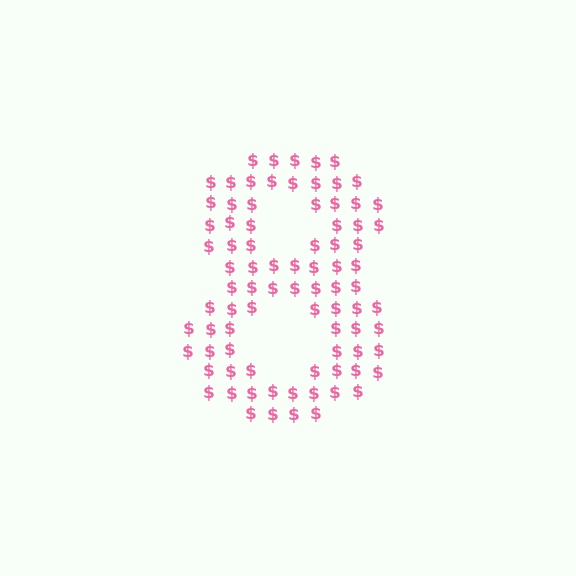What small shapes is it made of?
It is made of small dollar signs.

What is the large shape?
The large shape is the digit 8.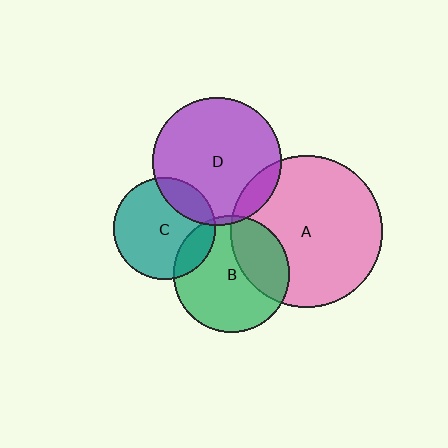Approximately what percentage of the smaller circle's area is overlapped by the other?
Approximately 10%.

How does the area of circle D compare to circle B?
Approximately 1.2 times.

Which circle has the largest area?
Circle A (pink).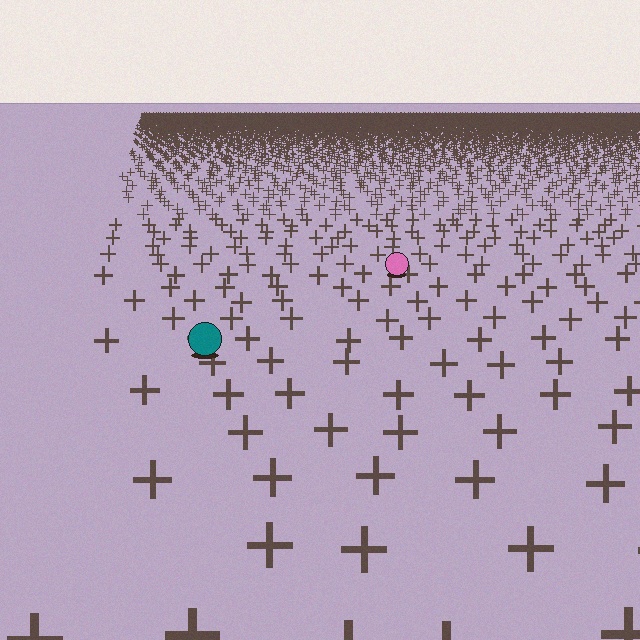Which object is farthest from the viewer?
The pink circle is farthest from the viewer. It appears smaller and the ground texture around it is denser.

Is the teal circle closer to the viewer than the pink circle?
Yes. The teal circle is closer — you can tell from the texture gradient: the ground texture is coarser near it.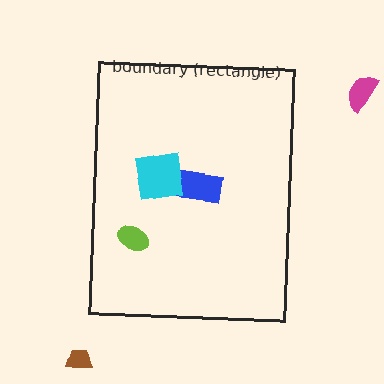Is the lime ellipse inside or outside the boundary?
Inside.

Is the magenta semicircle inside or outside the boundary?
Outside.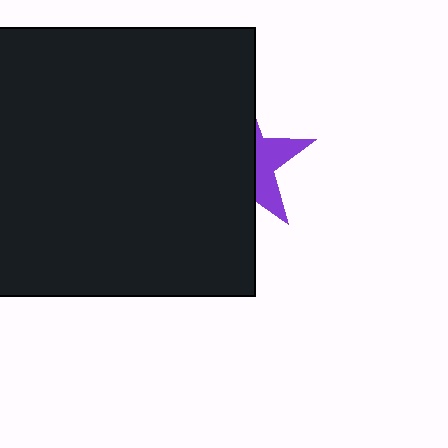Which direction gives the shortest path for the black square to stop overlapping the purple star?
Moving left gives the shortest separation.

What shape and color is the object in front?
The object in front is a black square.